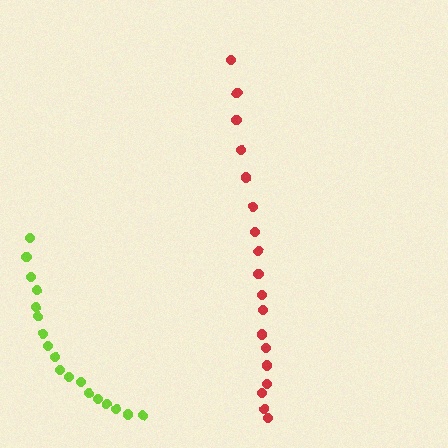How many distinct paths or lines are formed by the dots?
There are 2 distinct paths.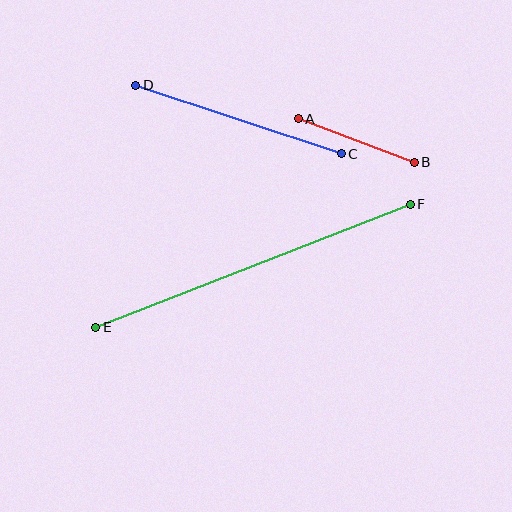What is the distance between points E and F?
The distance is approximately 337 pixels.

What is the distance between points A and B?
The distance is approximately 124 pixels.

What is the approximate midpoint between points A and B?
The midpoint is at approximately (356, 141) pixels.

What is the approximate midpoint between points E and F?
The midpoint is at approximately (253, 266) pixels.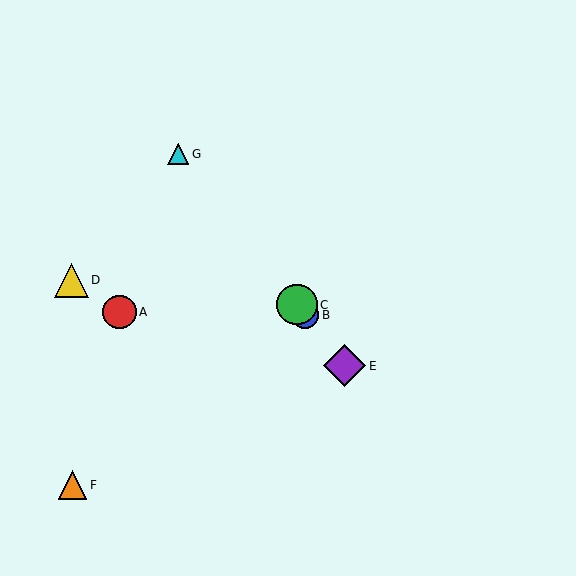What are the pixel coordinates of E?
Object E is at (345, 366).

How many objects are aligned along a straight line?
4 objects (B, C, E, G) are aligned along a straight line.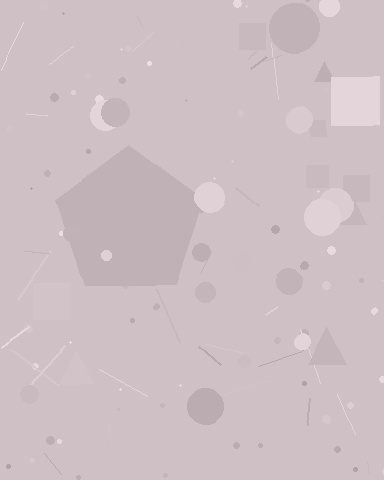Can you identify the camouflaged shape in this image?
The camouflaged shape is a pentagon.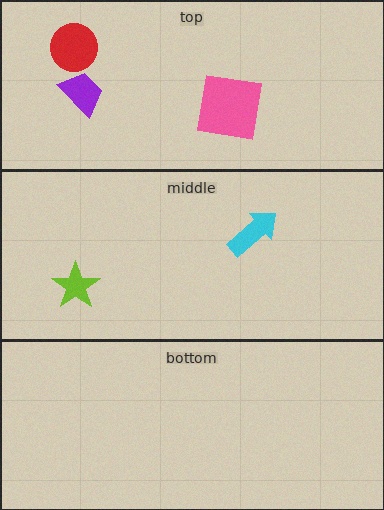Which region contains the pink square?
The top region.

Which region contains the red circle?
The top region.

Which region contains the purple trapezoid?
The top region.